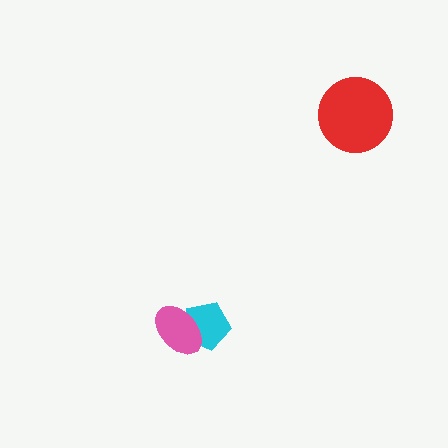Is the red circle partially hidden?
No, no other shape covers it.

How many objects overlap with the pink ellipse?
1 object overlaps with the pink ellipse.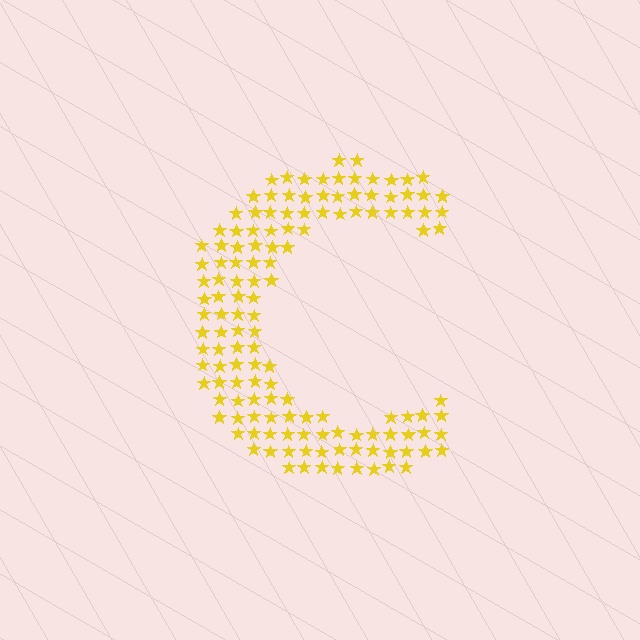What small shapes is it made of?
It is made of small stars.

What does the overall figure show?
The overall figure shows the letter C.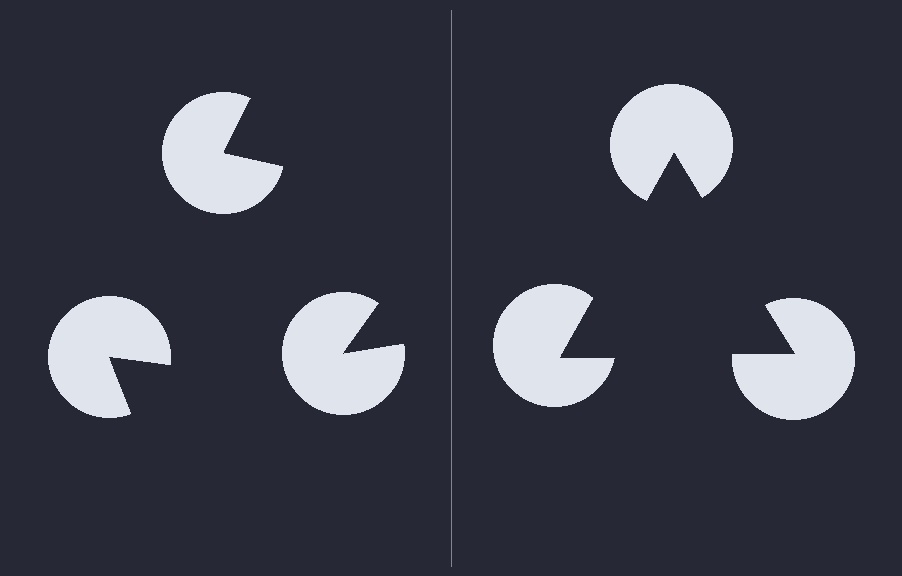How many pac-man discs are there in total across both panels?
6 — 3 on each side.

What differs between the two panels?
The pac-man discs are positioned identically on both sides; only the wedge orientations differ. On the right they align to a triangle; on the left they are misaligned.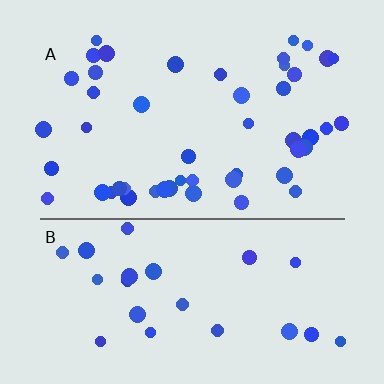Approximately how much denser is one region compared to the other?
Approximately 1.9× — region A over region B.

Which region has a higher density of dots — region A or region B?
A (the top).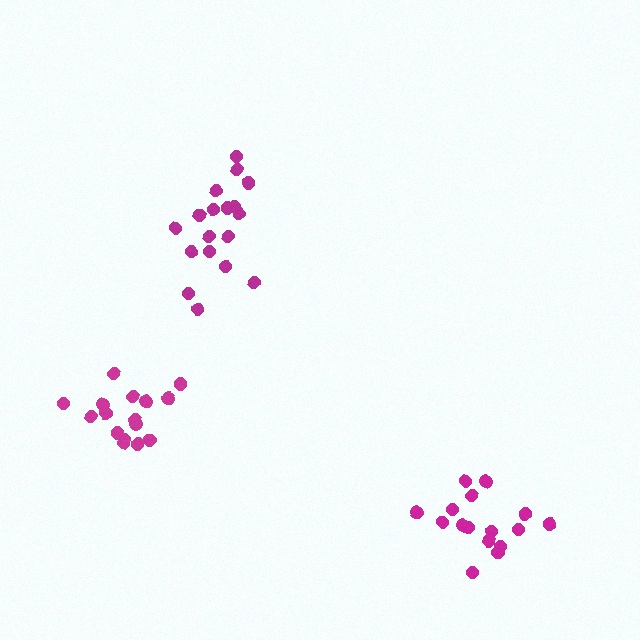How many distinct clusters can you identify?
There are 3 distinct clusters.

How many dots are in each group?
Group 1: 18 dots, Group 2: 16 dots, Group 3: 16 dots (50 total).